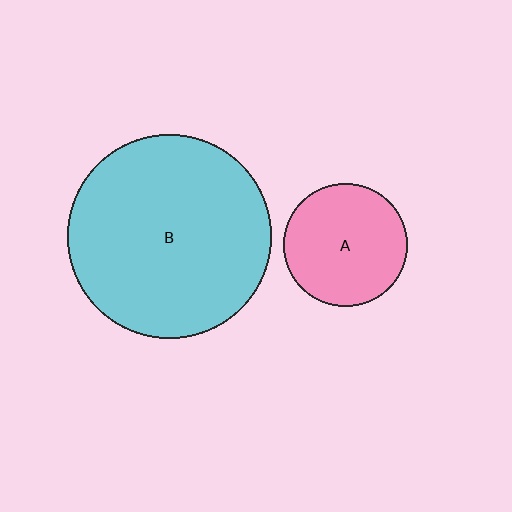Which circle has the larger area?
Circle B (cyan).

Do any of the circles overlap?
No, none of the circles overlap.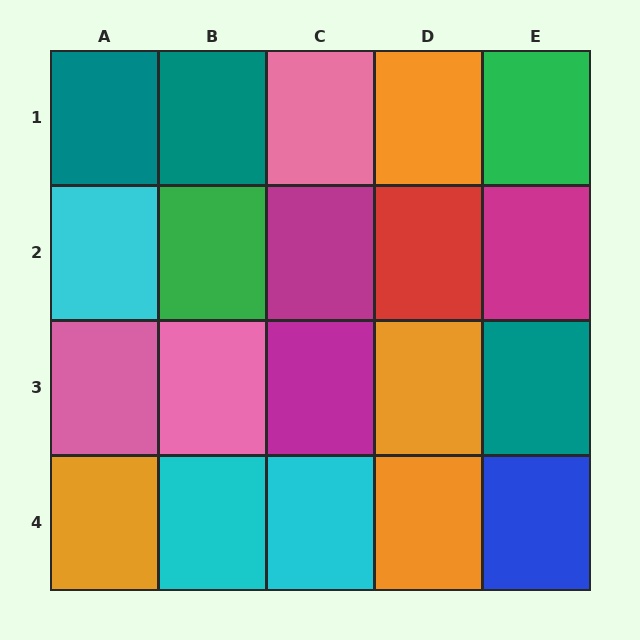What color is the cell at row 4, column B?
Cyan.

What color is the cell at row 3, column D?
Orange.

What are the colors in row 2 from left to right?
Cyan, green, magenta, red, magenta.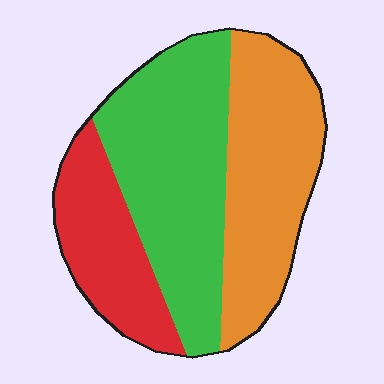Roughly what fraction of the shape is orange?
Orange covers 35% of the shape.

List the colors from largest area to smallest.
From largest to smallest: green, orange, red.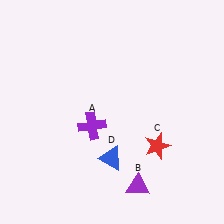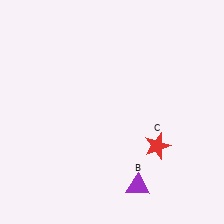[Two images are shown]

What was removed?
The purple cross (A), the blue triangle (D) were removed in Image 2.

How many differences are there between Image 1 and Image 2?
There are 2 differences between the two images.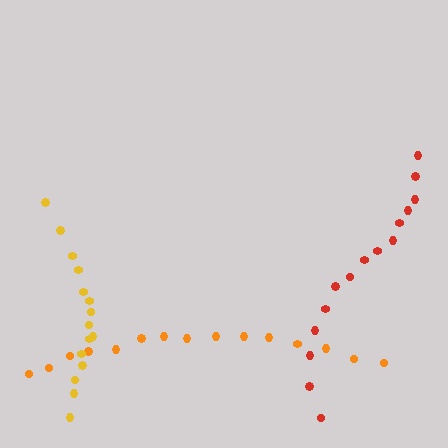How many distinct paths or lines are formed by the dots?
There are 3 distinct paths.